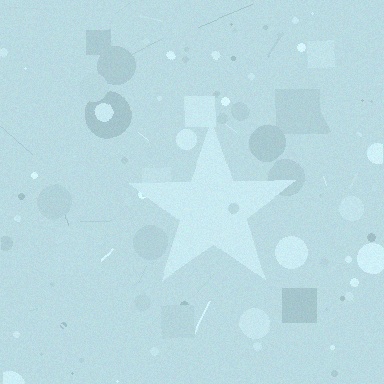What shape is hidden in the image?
A star is hidden in the image.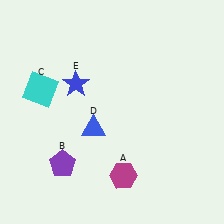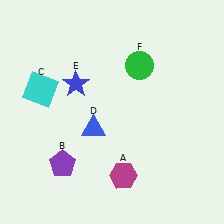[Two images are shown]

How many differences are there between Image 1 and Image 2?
There is 1 difference between the two images.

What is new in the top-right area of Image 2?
A green circle (F) was added in the top-right area of Image 2.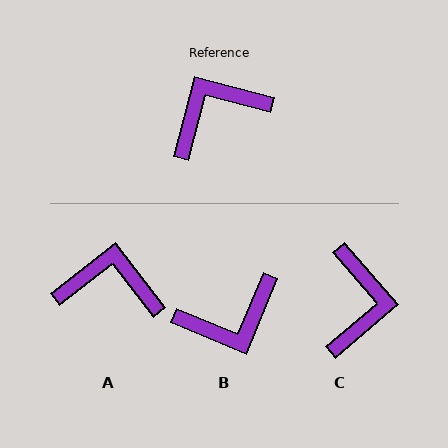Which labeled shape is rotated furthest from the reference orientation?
B, about 172 degrees away.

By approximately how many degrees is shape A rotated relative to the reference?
Approximately 38 degrees clockwise.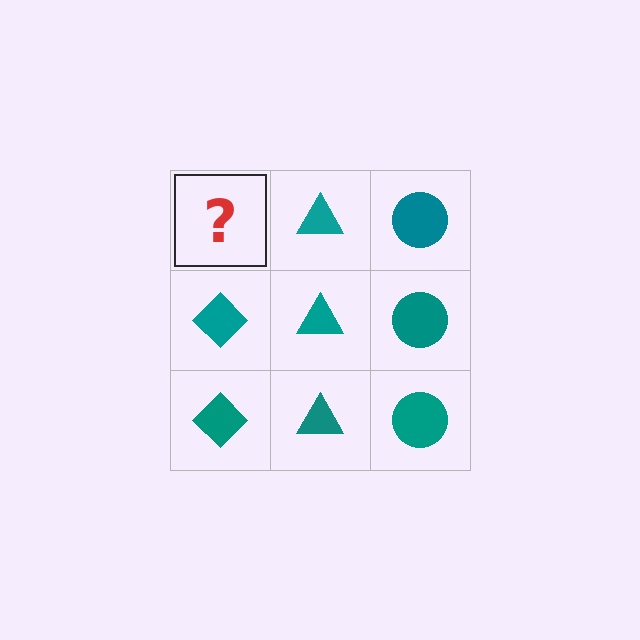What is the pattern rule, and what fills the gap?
The rule is that each column has a consistent shape. The gap should be filled with a teal diamond.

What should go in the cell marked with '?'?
The missing cell should contain a teal diamond.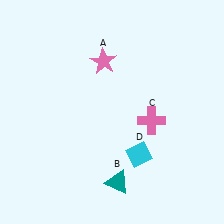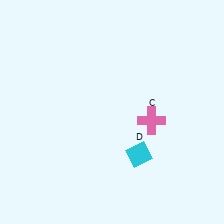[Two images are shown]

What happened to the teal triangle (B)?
The teal triangle (B) was removed in Image 2. It was in the bottom-right area of Image 1.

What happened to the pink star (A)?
The pink star (A) was removed in Image 2. It was in the top-left area of Image 1.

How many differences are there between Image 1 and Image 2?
There are 2 differences between the two images.